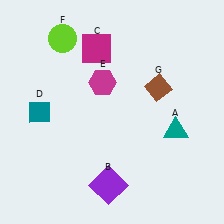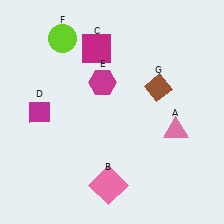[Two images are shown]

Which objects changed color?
A changed from teal to pink. B changed from purple to pink. D changed from teal to magenta.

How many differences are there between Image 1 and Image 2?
There are 3 differences between the two images.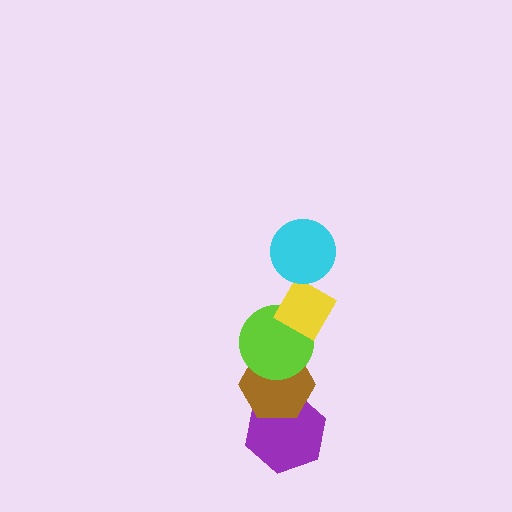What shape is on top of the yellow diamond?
The cyan circle is on top of the yellow diamond.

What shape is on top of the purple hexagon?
The brown hexagon is on top of the purple hexagon.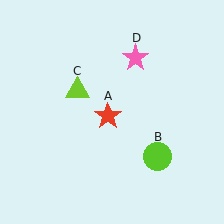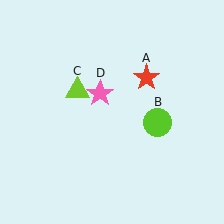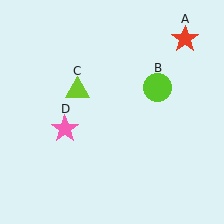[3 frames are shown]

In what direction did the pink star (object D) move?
The pink star (object D) moved down and to the left.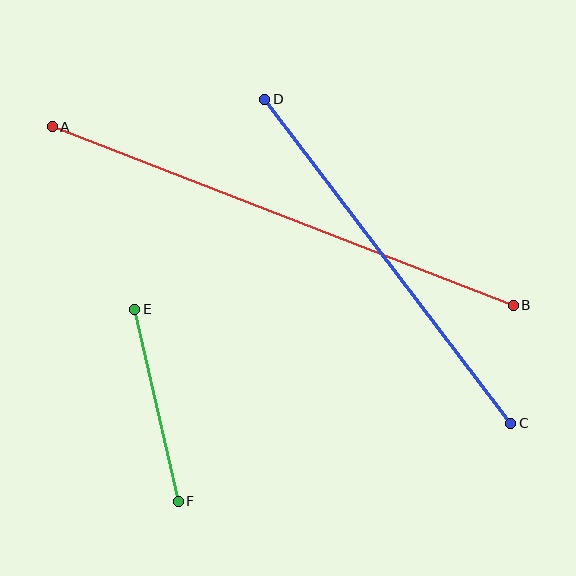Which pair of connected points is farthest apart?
Points A and B are farthest apart.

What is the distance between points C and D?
The distance is approximately 407 pixels.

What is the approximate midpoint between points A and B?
The midpoint is at approximately (283, 216) pixels.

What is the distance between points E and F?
The distance is approximately 197 pixels.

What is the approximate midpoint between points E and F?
The midpoint is at approximately (156, 405) pixels.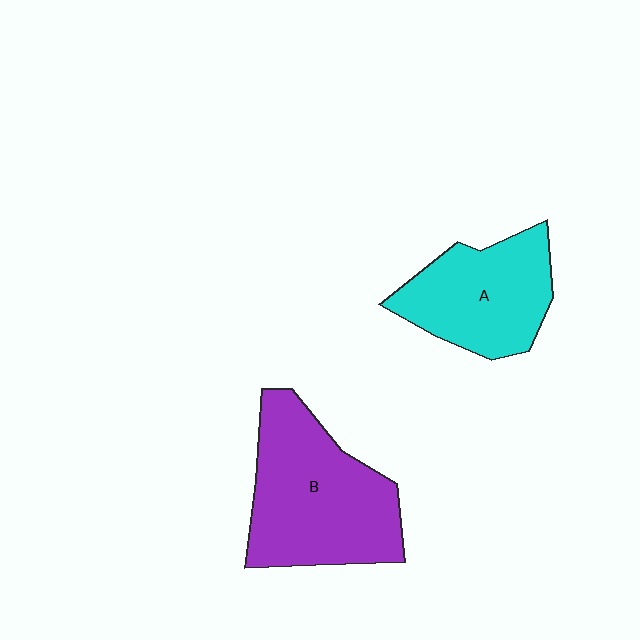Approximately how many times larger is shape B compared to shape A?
Approximately 1.4 times.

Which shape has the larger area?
Shape B (purple).